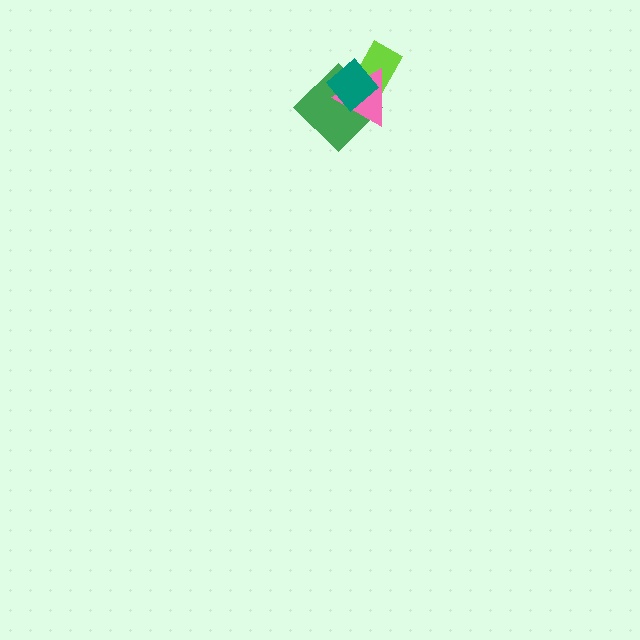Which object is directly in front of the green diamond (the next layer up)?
The pink triangle is directly in front of the green diamond.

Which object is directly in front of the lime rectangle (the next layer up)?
The green diamond is directly in front of the lime rectangle.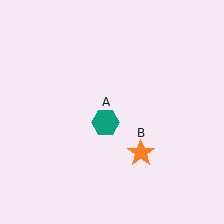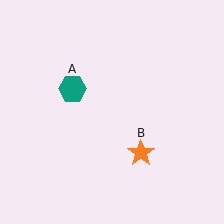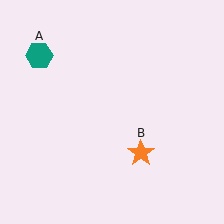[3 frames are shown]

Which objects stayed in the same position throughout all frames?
Orange star (object B) remained stationary.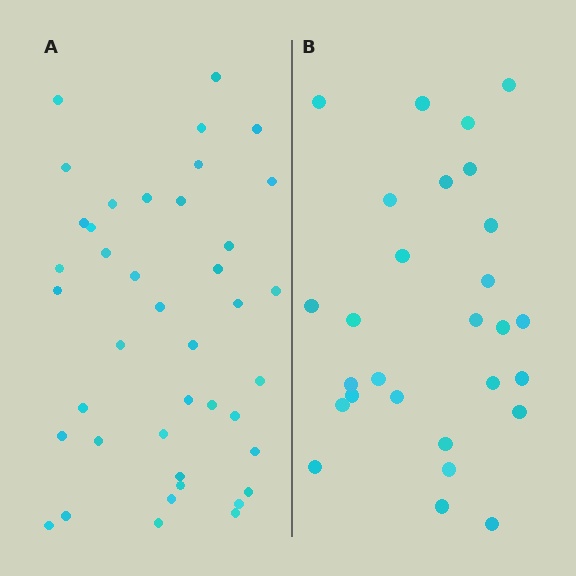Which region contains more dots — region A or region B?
Region A (the left region) has more dots.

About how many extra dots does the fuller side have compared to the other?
Region A has approximately 15 more dots than region B.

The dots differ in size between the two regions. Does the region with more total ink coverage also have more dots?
No. Region B has more total ink coverage because its dots are larger, but region A actually contains more individual dots. Total area can be misleading — the number of items is what matters here.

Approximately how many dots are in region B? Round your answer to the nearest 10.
About 30 dots. (The exact count is 28, which rounds to 30.)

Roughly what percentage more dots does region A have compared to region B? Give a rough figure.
About 45% more.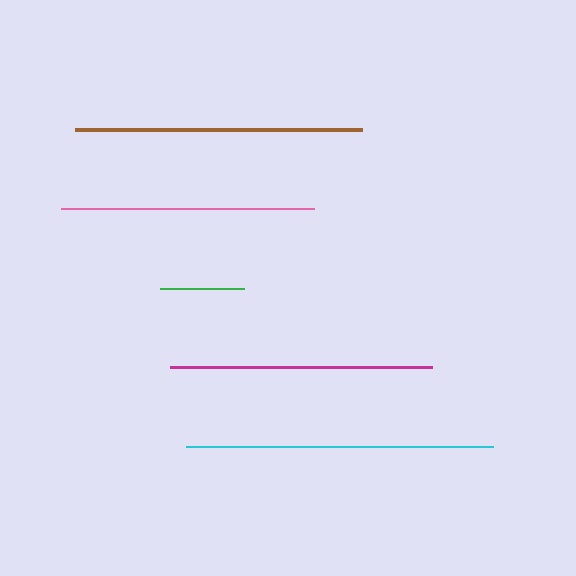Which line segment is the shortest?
The green line is the shortest at approximately 84 pixels.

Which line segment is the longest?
The cyan line is the longest at approximately 306 pixels.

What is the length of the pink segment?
The pink segment is approximately 253 pixels long.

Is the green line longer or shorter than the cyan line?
The cyan line is longer than the green line.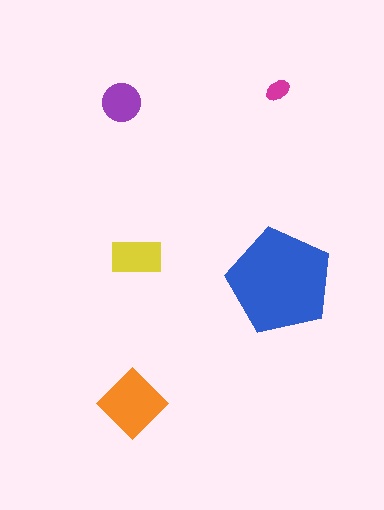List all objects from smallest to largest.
The magenta ellipse, the purple circle, the yellow rectangle, the orange diamond, the blue pentagon.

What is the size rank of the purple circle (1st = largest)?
4th.